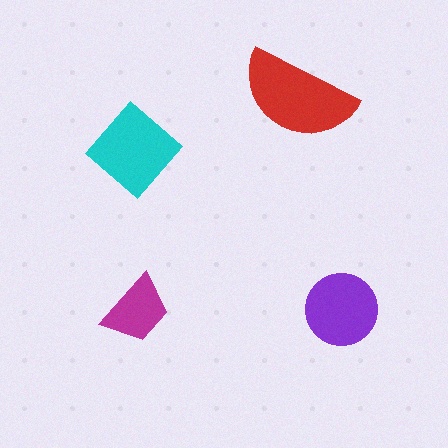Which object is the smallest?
The magenta trapezoid.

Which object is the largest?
The red semicircle.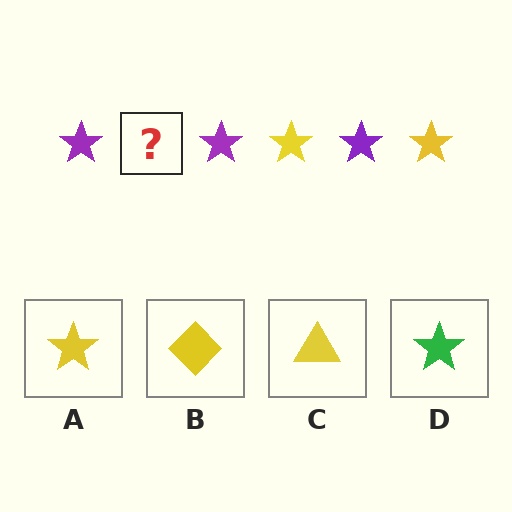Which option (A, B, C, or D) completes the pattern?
A.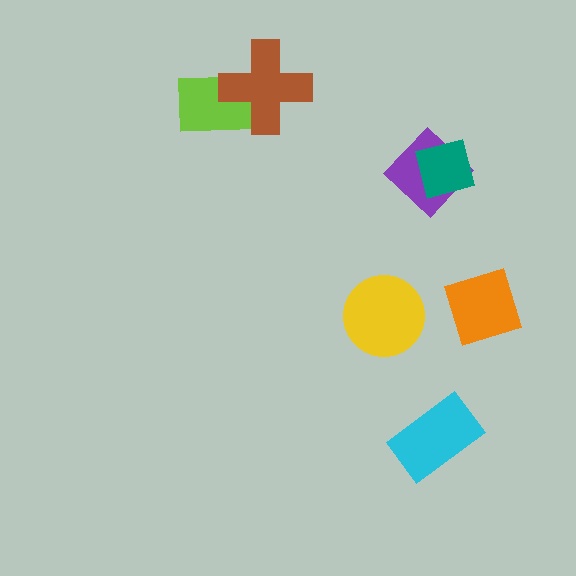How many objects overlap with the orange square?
0 objects overlap with the orange square.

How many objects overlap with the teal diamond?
1 object overlaps with the teal diamond.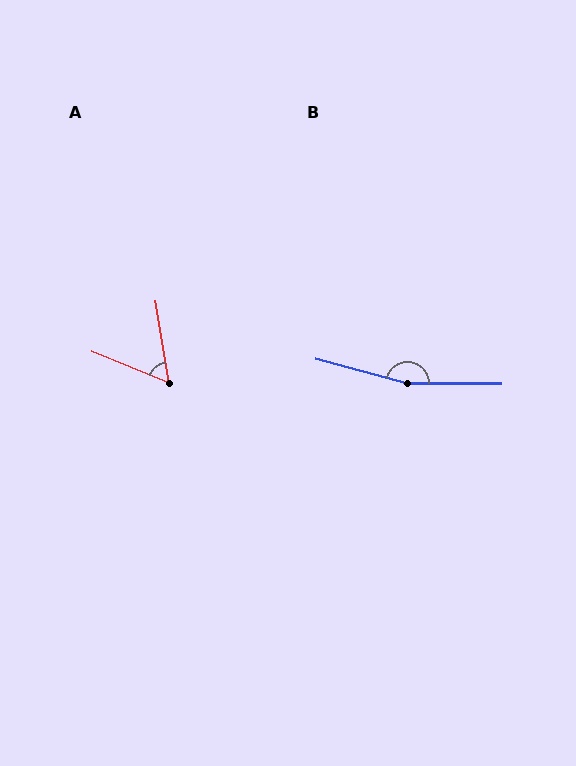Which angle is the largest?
B, at approximately 165 degrees.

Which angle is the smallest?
A, at approximately 58 degrees.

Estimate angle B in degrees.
Approximately 165 degrees.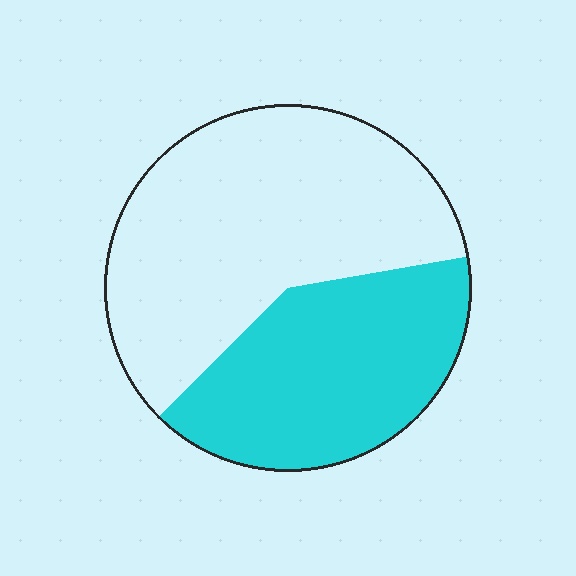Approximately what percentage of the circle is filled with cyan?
Approximately 40%.